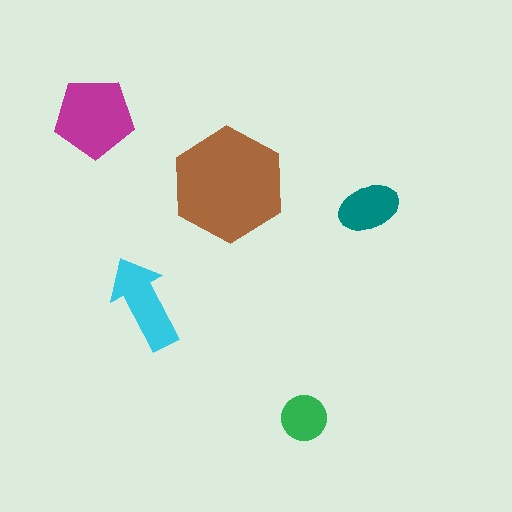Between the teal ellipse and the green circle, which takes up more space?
The teal ellipse.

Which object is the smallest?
The green circle.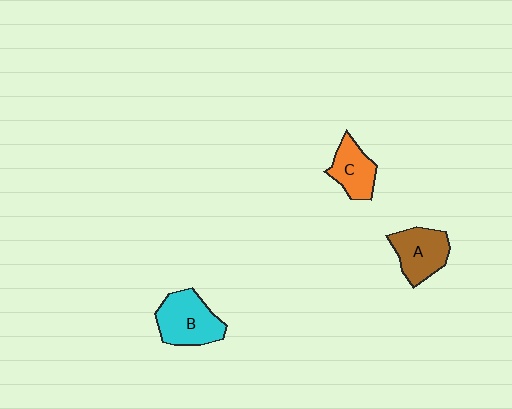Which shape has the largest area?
Shape B (cyan).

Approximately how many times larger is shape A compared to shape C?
Approximately 1.2 times.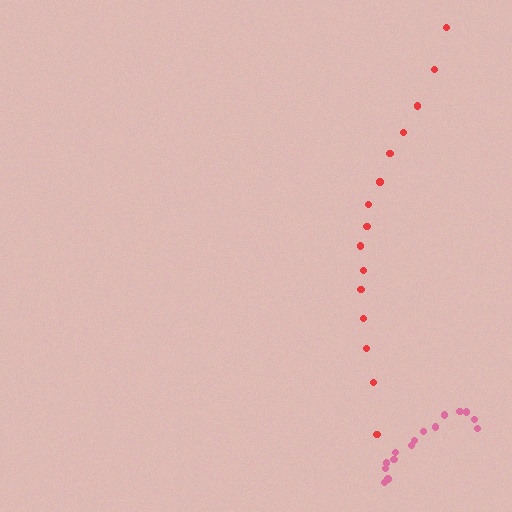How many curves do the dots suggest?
There are 2 distinct paths.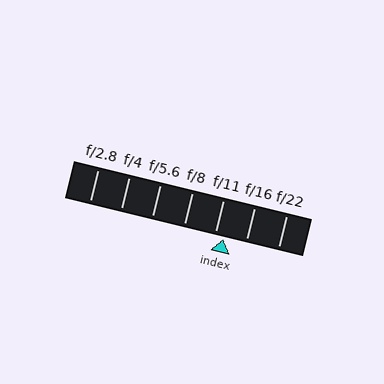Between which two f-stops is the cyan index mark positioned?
The index mark is between f/11 and f/16.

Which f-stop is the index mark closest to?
The index mark is closest to f/11.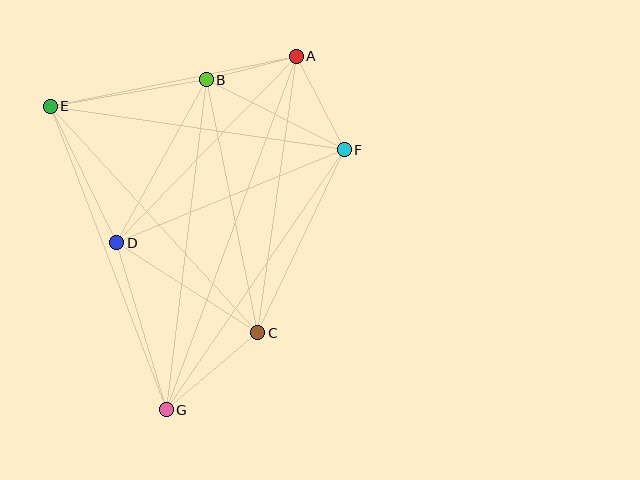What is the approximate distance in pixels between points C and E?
The distance between C and E is approximately 307 pixels.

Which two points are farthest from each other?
Points A and G are farthest from each other.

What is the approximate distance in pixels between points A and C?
The distance between A and C is approximately 279 pixels.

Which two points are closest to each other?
Points A and B are closest to each other.